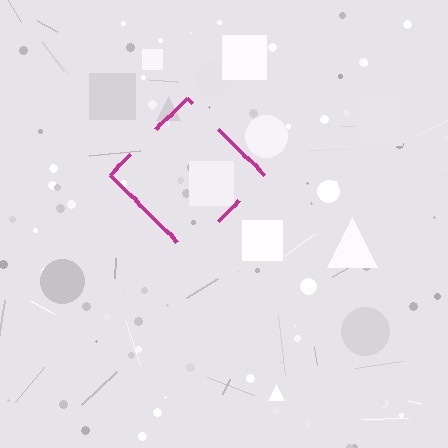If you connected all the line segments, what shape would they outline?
They would outline a diamond.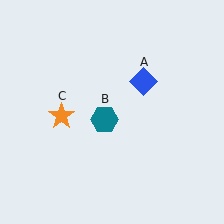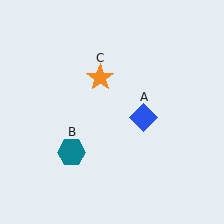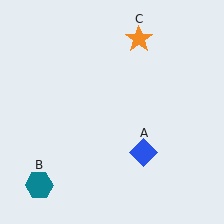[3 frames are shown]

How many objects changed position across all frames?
3 objects changed position: blue diamond (object A), teal hexagon (object B), orange star (object C).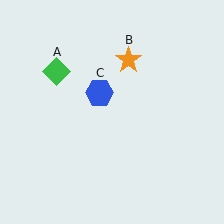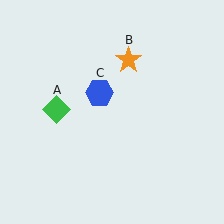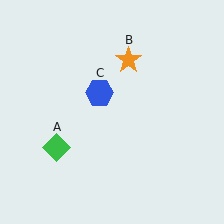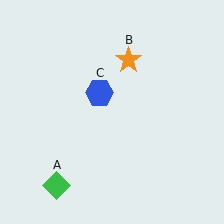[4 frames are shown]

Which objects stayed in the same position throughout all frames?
Orange star (object B) and blue hexagon (object C) remained stationary.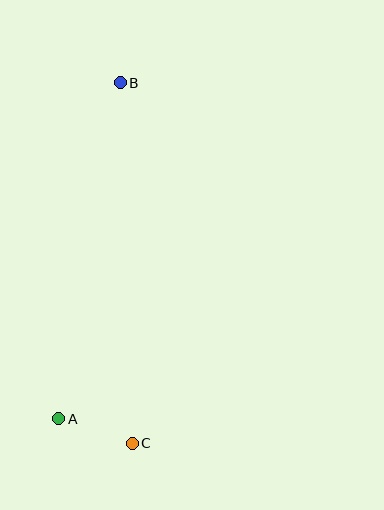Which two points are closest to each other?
Points A and C are closest to each other.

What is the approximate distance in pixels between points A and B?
The distance between A and B is approximately 341 pixels.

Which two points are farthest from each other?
Points B and C are farthest from each other.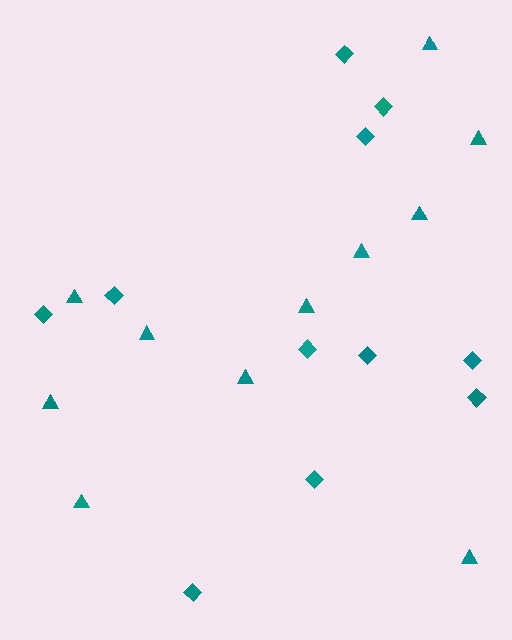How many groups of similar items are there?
There are 2 groups: one group of triangles (11) and one group of diamonds (11).